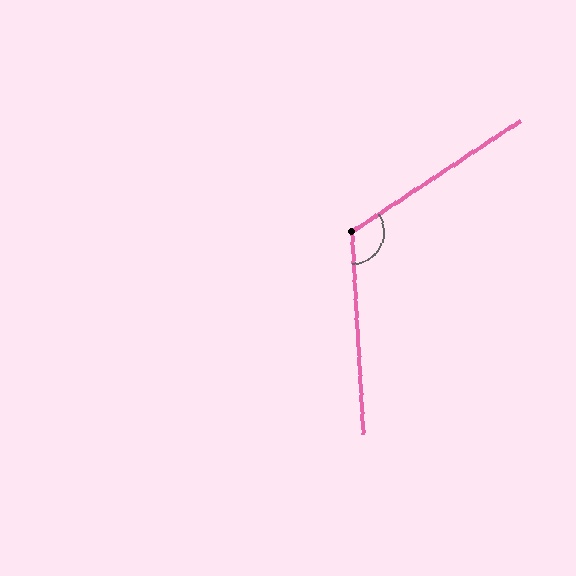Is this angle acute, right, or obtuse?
It is obtuse.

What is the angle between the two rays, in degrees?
Approximately 120 degrees.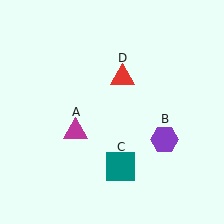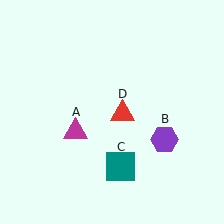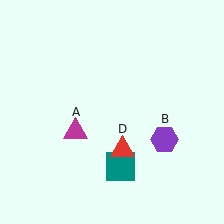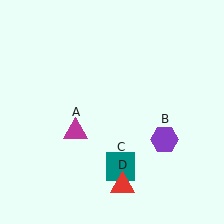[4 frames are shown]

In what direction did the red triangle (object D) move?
The red triangle (object D) moved down.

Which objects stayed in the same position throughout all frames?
Magenta triangle (object A) and purple hexagon (object B) and teal square (object C) remained stationary.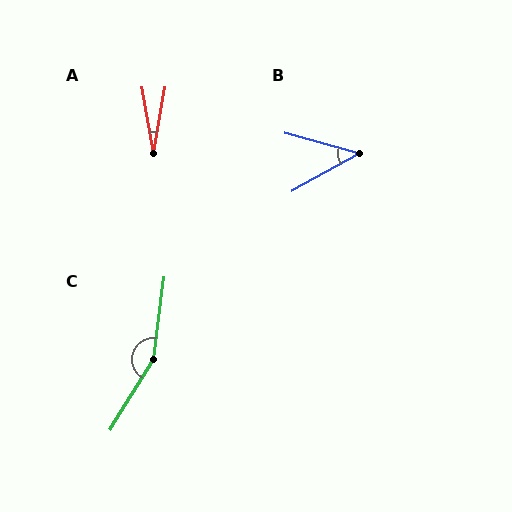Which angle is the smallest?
A, at approximately 20 degrees.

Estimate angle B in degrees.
Approximately 44 degrees.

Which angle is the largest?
C, at approximately 156 degrees.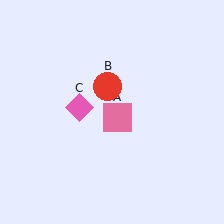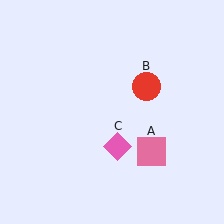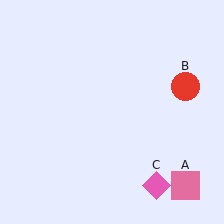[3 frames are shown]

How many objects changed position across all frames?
3 objects changed position: pink square (object A), red circle (object B), pink diamond (object C).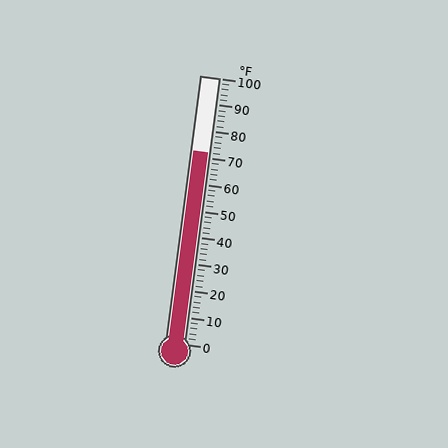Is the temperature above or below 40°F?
The temperature is above 40°F.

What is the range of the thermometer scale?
The thermometer scale ranges from 0°F to 100°F.